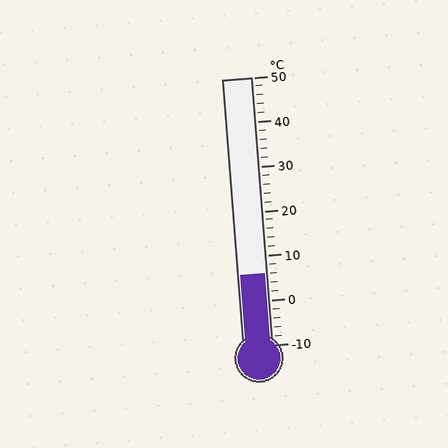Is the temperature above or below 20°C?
The temperature is below 20°C.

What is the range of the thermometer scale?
The thermometer scale ranges from -10°C to 50°C.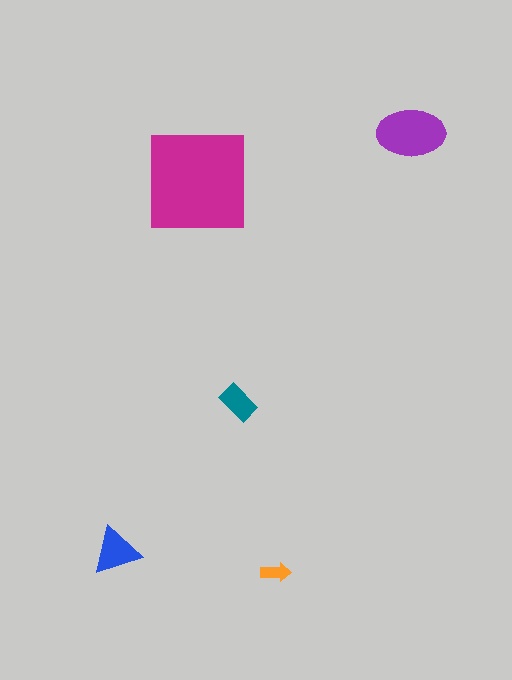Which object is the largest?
The magenta square.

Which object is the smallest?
The orange arrow.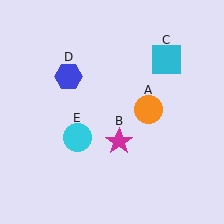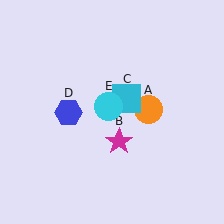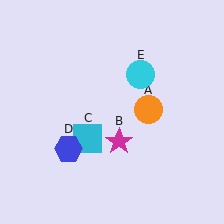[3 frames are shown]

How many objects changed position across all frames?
3 objects changed position: cyan square (object C), blue hexagon (object D), cyan circle (object E).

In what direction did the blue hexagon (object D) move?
The blue hexagon (object D) moved down.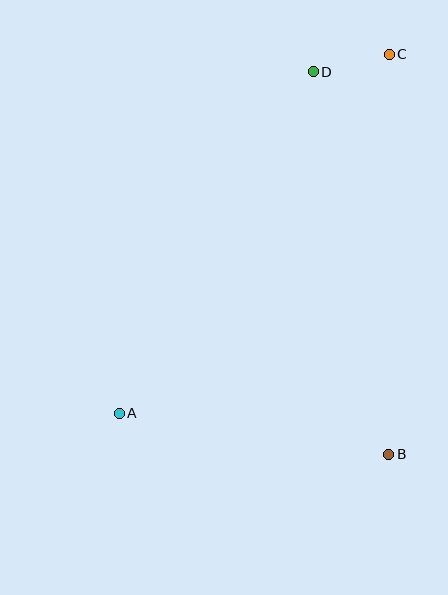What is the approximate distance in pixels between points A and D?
The distance between A and D is approximately 393 pixels.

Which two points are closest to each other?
Points C and D are closest to each other.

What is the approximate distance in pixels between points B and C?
The distance between B and C is approximately 400 pixels.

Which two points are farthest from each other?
Points A and C are farthest from each other.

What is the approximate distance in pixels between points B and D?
The distance between B and D is approximately 390 pixels.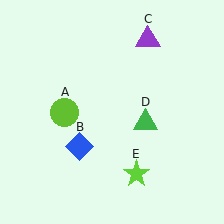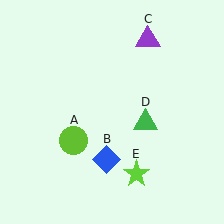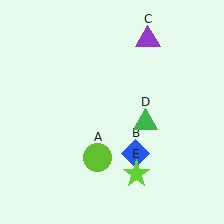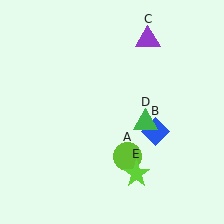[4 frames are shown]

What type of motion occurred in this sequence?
The lime circle (object A), blue diamond (object B) rotated counterclockwise around the center of the scene.